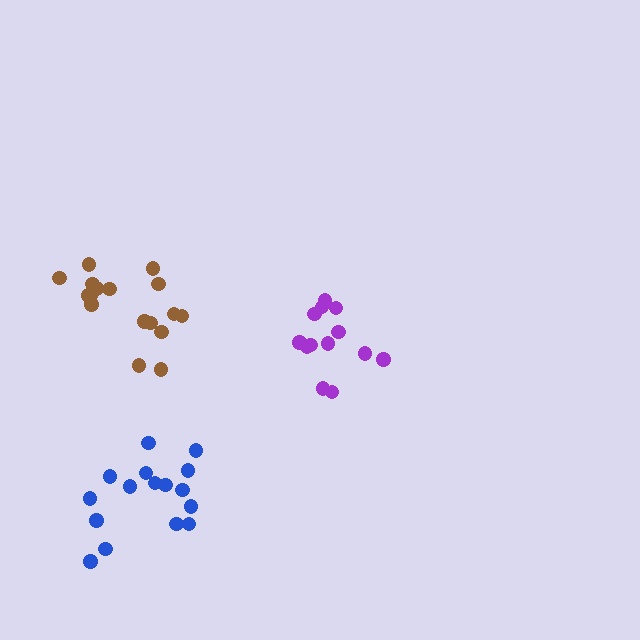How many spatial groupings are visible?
There are 3 spatial groupings.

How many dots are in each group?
Group 1: 13 dots, Group 2: 17 dots, Group 3: 16 dots (46 total).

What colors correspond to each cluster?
The clusters are colored: purple, brown, blue.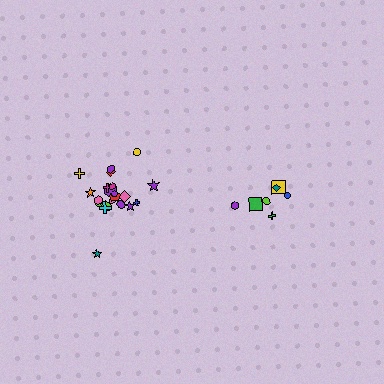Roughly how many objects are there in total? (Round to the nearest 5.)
Roughly 30 objects in total.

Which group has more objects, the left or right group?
The left group.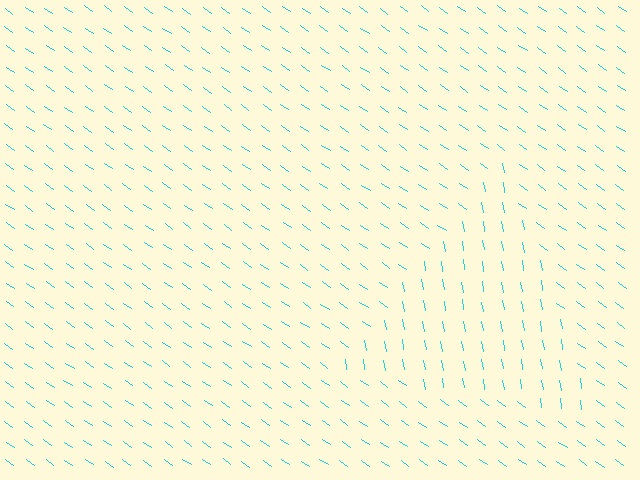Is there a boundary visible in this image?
Yes, there is a texture boundary formed by a change in line orientation.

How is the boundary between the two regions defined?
The boundary is defined purely by a change in line orientation (approximately 45 degrees difference). All lines are the same color and thickness.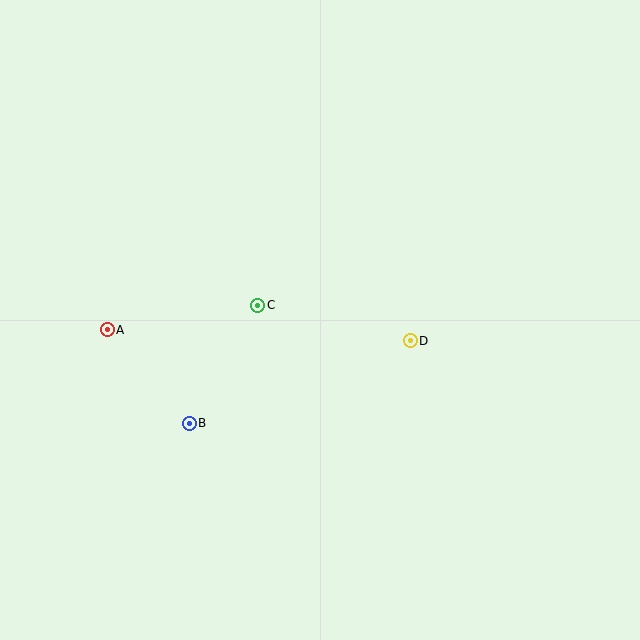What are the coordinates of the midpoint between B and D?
The midpoint between B and D is at (300, 382).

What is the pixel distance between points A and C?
The distance between A and C is 152 pixels.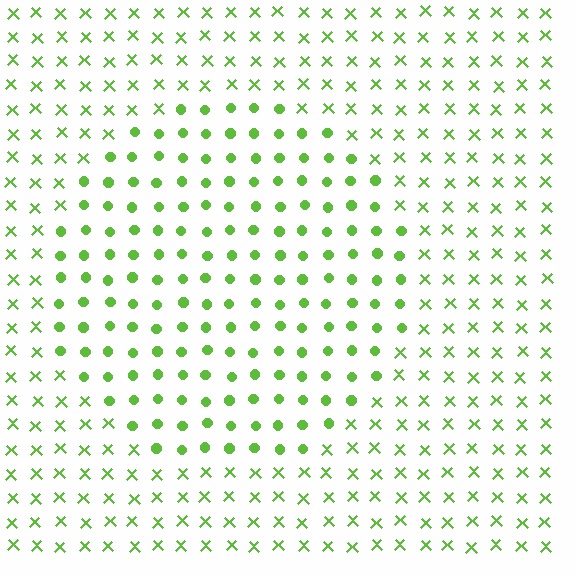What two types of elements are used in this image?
The image uses circles inside the circle region and X marks outside it.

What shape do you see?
I see a circle.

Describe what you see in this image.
The image is filled with small lime elements arranged in a uniform grid. A circle-shaped region contains circles, while the surrounding area contains X marks. The boundary is defined purely by the change in element shape.